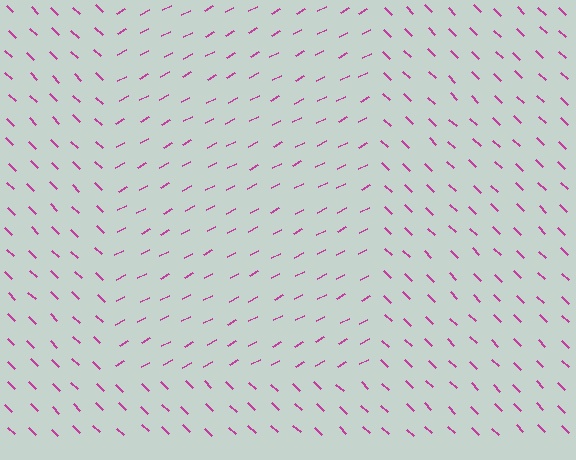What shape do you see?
I see a rectangle.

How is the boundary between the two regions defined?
The boundary is defined purely by a change in line orientation (approximately 72 degrees difference). All lines are the same color and thickness.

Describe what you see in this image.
The image is filled with small magenta line segments. A rectangle region in the image has lines oriented differently from the surrounding lines, creating a visible texture boundary.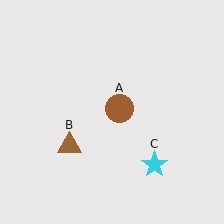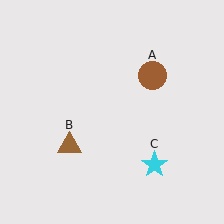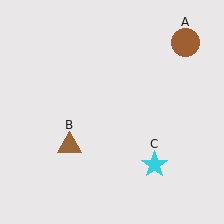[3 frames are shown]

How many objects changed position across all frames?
1 object changed position: brown circle (object A).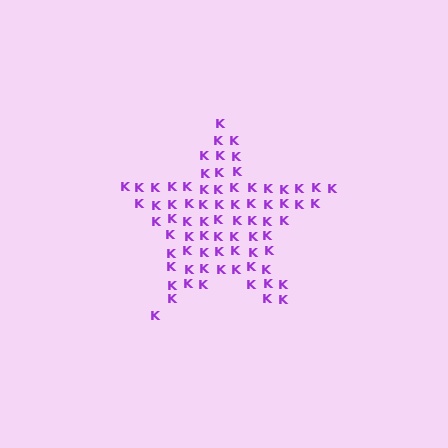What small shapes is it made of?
It is made of small letter K's.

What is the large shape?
The large shape is a star.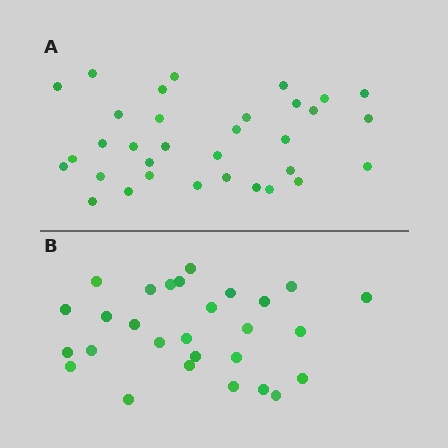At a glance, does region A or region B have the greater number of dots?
Region A (the top region) has more dots.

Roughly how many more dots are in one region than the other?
Region A has about 5 more dots than region B.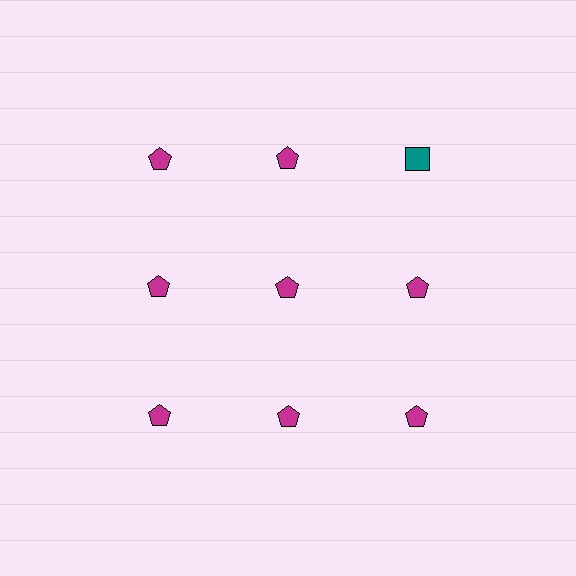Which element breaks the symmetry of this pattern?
The teal square in the top row, center column breaks the symmetry. All other shapes are magenta pentagons.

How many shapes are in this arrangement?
There are 9 shapes arranged in a grid pattern.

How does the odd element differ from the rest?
It differs in both color (teal instead of magenta) and shape (square instead of pentagon).